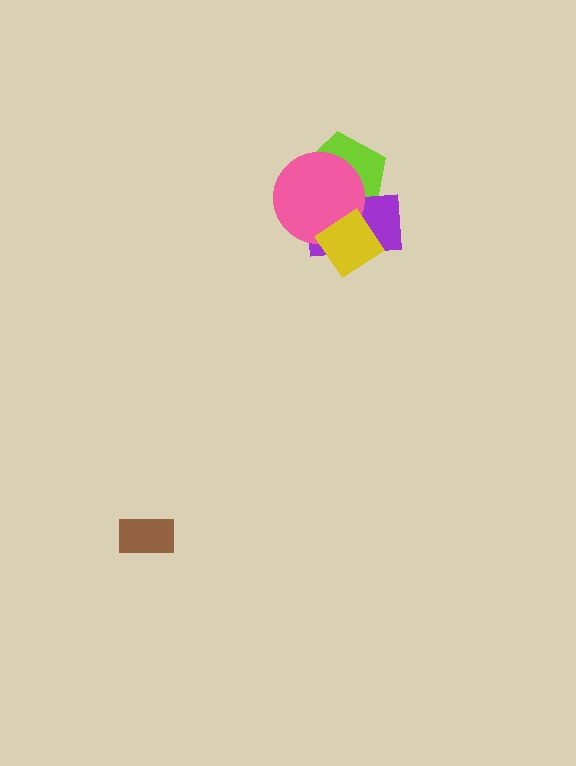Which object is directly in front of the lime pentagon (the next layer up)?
The purple rectangle is directly in front of the lime pentagon.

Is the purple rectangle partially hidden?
Yes, it is partially covered by another shape.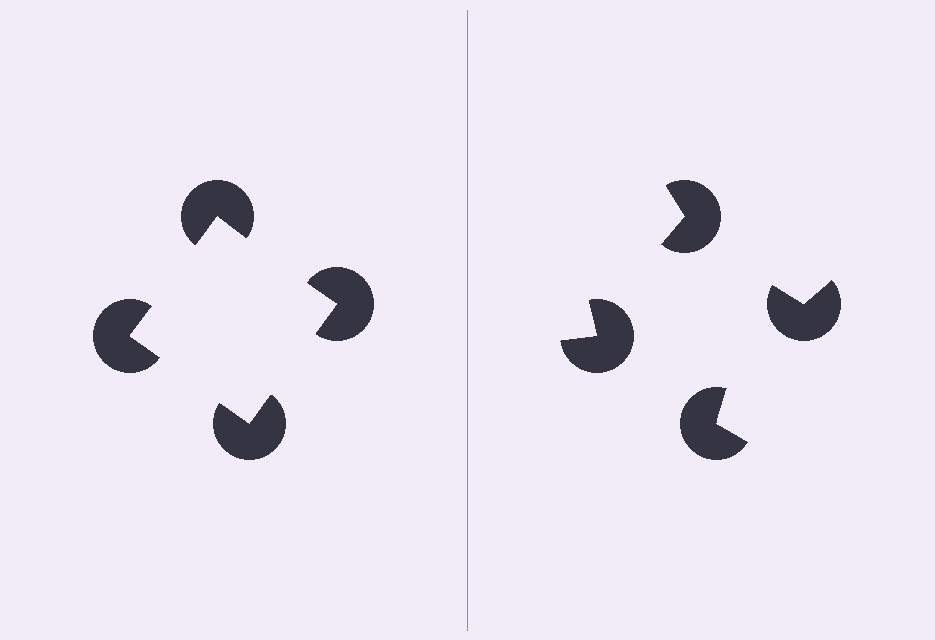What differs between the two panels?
The pac-man discs are positioned identically on both sides; only the wedge orientations differ. On the left they align to a square; on the right they are misaligned.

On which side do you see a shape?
An illusory square appears on the left side. On the right side the wedge cuts are rotated, so no coherent shape forms.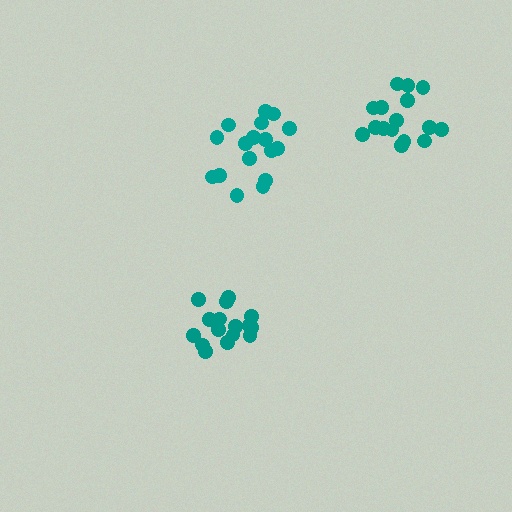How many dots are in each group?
Group 1: 16 dots, Group 2: 17 dots, Group 3: 16 dots (49 total).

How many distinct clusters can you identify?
There are 3 distinct clusters.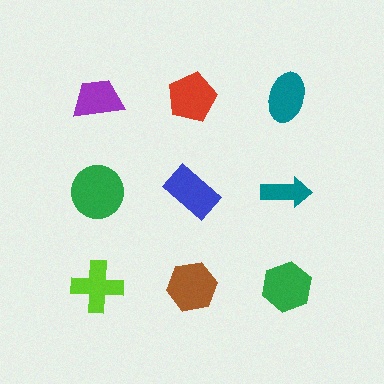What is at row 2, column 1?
A green circle.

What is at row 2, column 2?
A blue rectangle.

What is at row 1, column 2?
A red pentagon.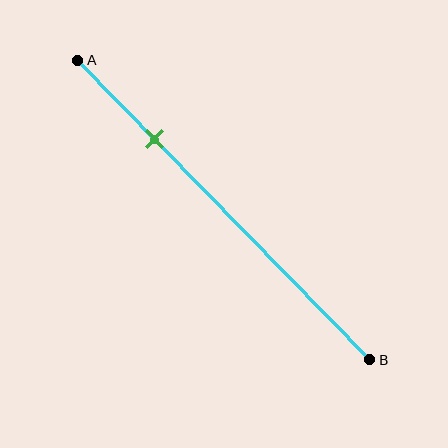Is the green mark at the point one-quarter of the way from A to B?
Yes, the mark is approximately at the one-quarter point.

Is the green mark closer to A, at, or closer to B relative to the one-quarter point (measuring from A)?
The green mark is approximately at the one-quarter point of segment AB.